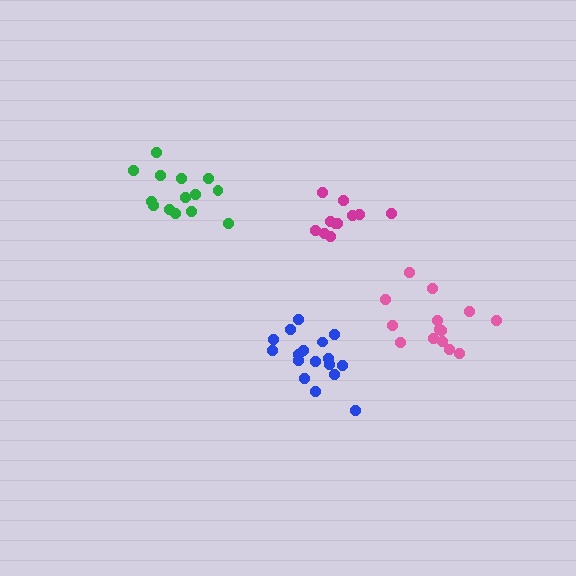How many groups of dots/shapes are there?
There are 4 groups.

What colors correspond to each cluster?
The clusters are colored: pink, magenta, green, blue.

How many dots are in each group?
Group 1: 14 dots, Group 2: 11 dots, Group 3: 14 dots, Group 4: 17 dots (56 total).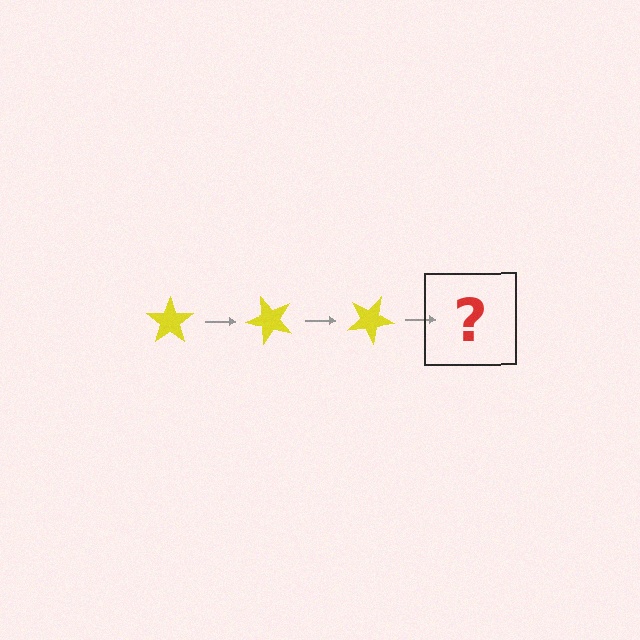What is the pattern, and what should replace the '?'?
The pattern is that the star rotates 50 degrees each step. The '?' should be a yellow star rotated 150 degrees.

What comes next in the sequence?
The next element should be a yellow star rotated 150 degrees.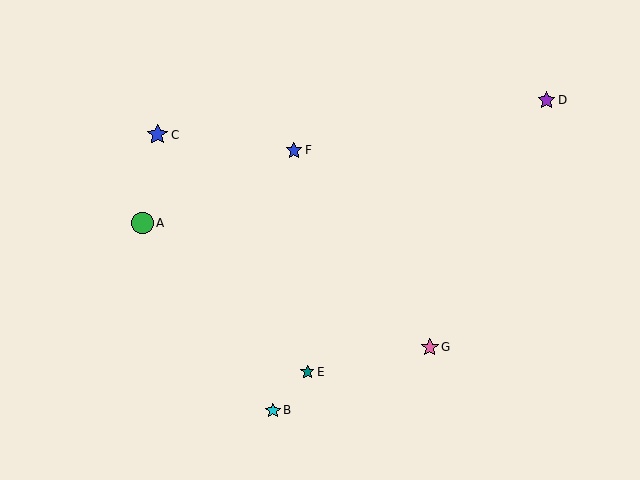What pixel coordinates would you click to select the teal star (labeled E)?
Click at (307, 372) to select the teal star E.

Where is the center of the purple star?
The center of the purple star is at (546, 100).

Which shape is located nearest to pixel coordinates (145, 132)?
The blue star (labeled C) at (157, 135) is nearest to that location.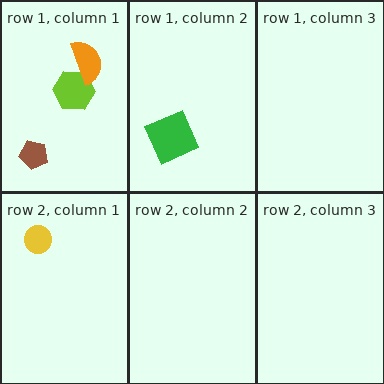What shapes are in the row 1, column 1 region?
The lime hexagon, the brown pentagon, the orange semicircle.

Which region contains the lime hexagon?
The row 1, column 1 region.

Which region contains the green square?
The row 1, column 2 region.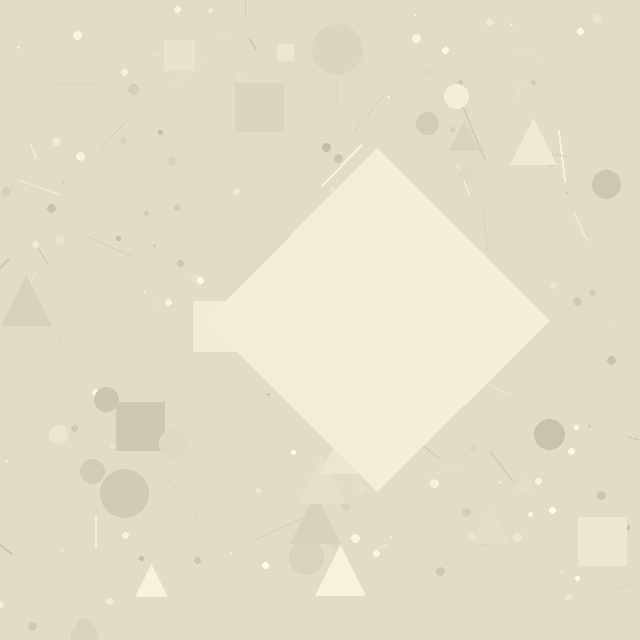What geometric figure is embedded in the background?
A diamond is embedded in the background.